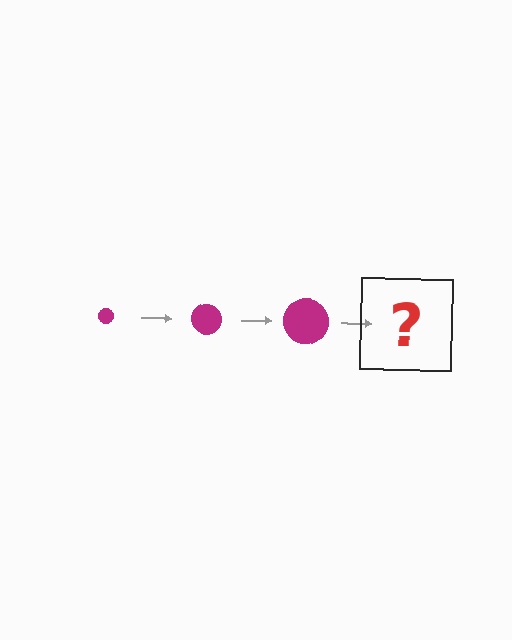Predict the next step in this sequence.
The next step is a magenta circle, larger than the previous one.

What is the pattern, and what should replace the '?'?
The pattern is that the circle gets progressively larger each step. The '?' should be a magenta circle, larger than the previous one.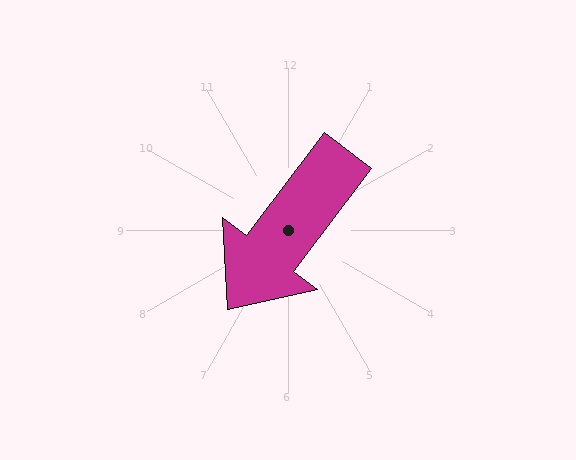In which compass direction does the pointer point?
Southwest.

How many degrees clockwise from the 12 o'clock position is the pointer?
Approximately 217 degrees.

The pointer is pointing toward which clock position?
Roughly 7 o'clock.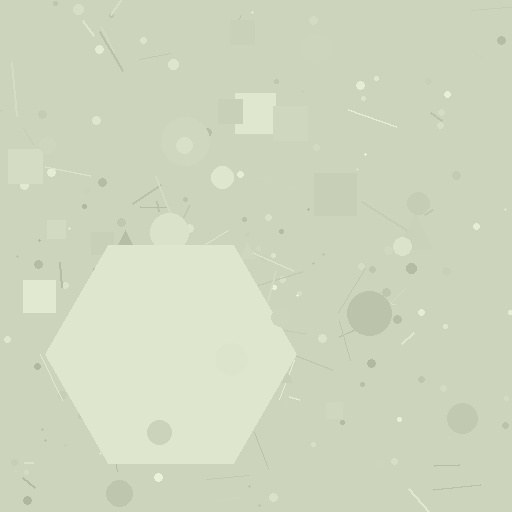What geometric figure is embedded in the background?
A hexagon is embedded in the background.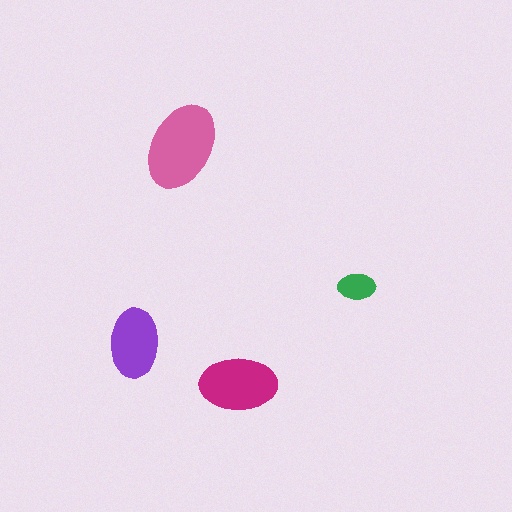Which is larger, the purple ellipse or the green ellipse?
The purple one.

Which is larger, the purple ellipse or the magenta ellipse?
The magenta one.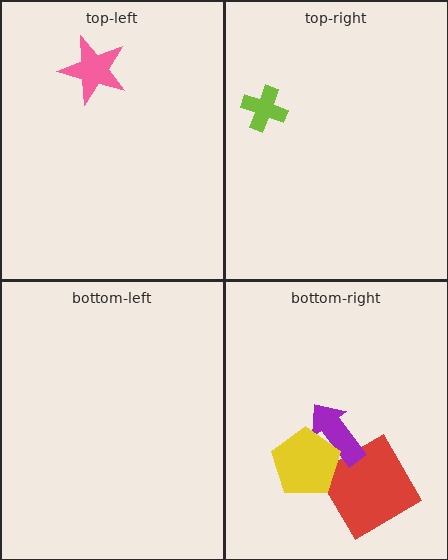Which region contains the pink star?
The top-left region.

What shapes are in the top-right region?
The lime cross.